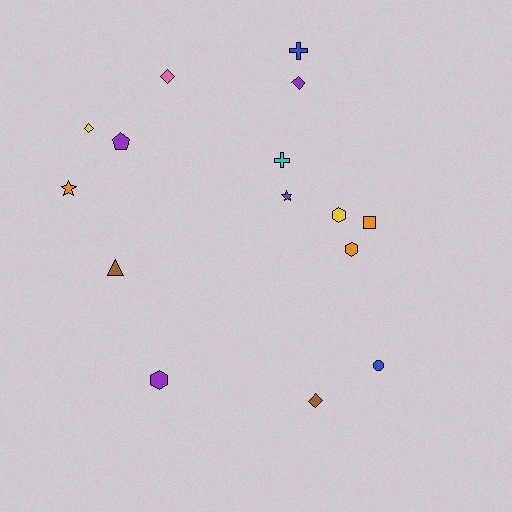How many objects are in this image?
There are 15 objects.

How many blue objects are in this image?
There are 2 blue objects.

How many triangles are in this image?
There is 1 triangle.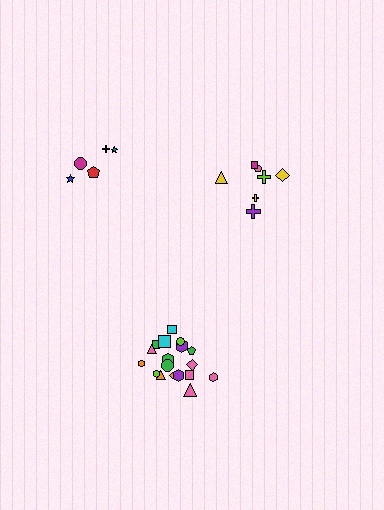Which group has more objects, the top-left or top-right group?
The top-right group.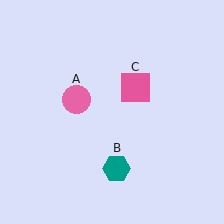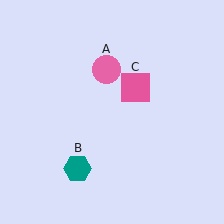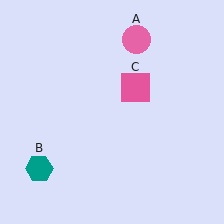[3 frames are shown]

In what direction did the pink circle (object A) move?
The pink circle (object A) moved up and to the right.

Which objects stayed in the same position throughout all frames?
Pink square (object C) remained stationary.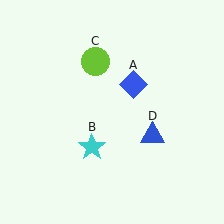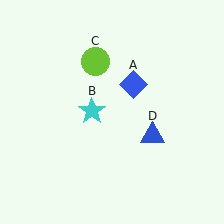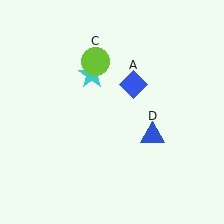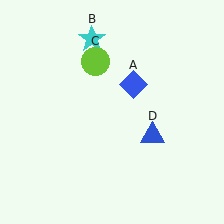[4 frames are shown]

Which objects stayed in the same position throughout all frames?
Blue diamond (object A) and lime circle (object C) and blue triangle (object D) remained stationary.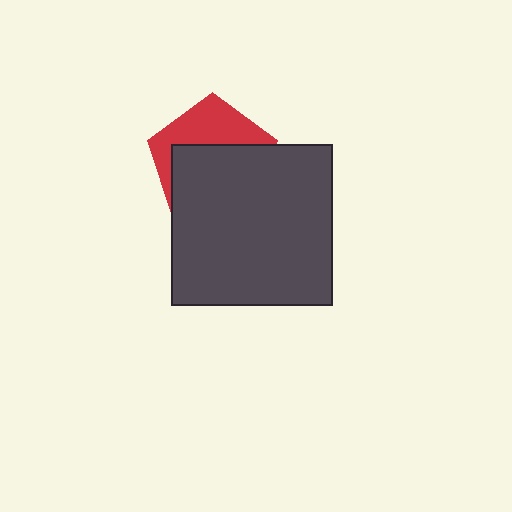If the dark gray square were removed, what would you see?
You would see the complete red pentagon.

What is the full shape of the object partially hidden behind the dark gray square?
The partially hidden object is a red pentagon.